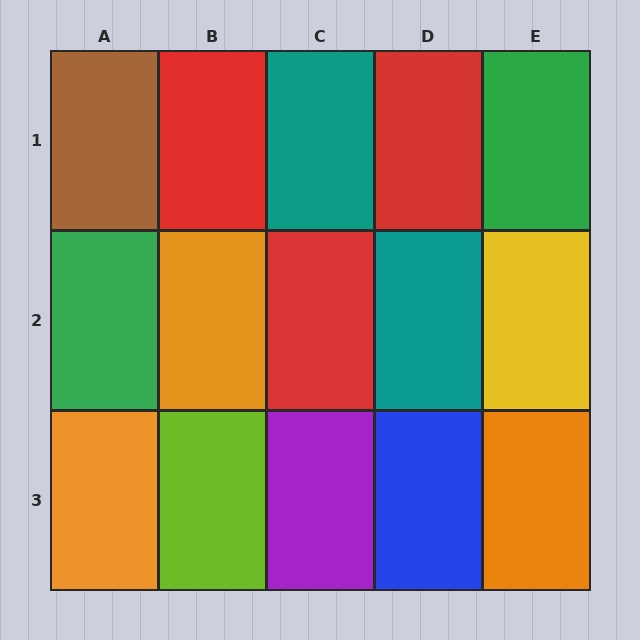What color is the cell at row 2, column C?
Red.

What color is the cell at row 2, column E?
Yellow.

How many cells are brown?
1 cell is brown.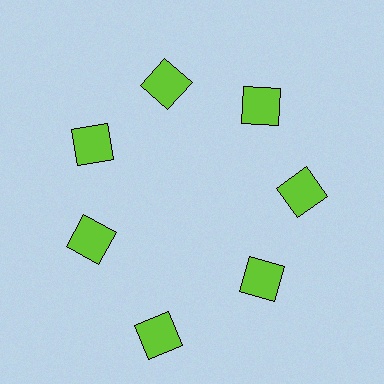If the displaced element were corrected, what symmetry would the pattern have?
It would have 7-fold rotational symmetry — the pattern would map onto itself every 51 degrees.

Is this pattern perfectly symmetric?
No. The 7 lime squares are arranged in a ring, but one element near the 6 o'clock position is pushed outward from the center, breaking the 7-fold rotational symmetry.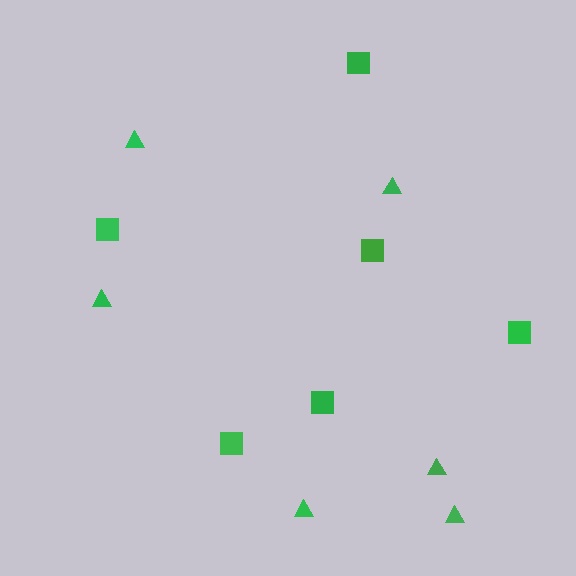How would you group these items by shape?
There are 2 groups: one group of triangles (6) and one group of squares (6).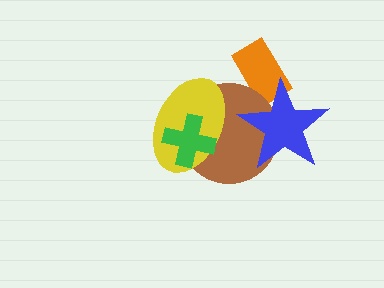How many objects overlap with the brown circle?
4 objects overlap with the brown circle.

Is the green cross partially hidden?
No, no other shape covers it.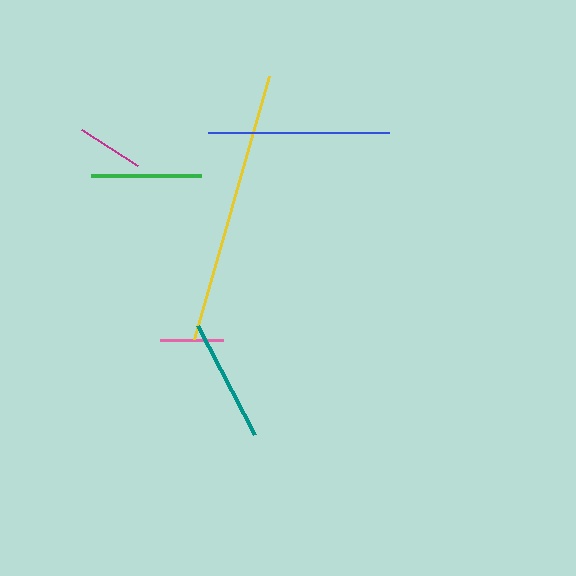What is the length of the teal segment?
The teal segment is approximately 123 pixels long.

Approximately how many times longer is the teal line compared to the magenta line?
The teal line is approximately 1.8 times the length of the magenta line.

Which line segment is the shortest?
The pink line is the shortest at approximately 63 pixels.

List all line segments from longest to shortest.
From longest to shortest: yellow, blue, teal, green, magenta, pink.